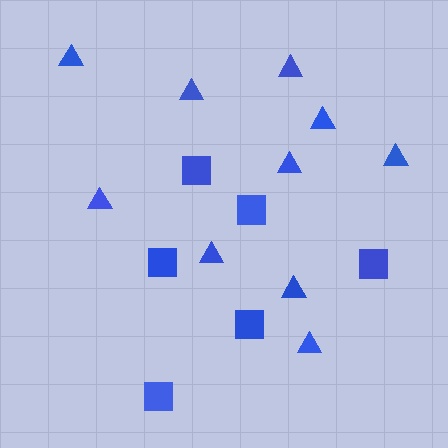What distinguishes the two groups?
There are 2 groups: one group of triangles (10) and one group of squares (6).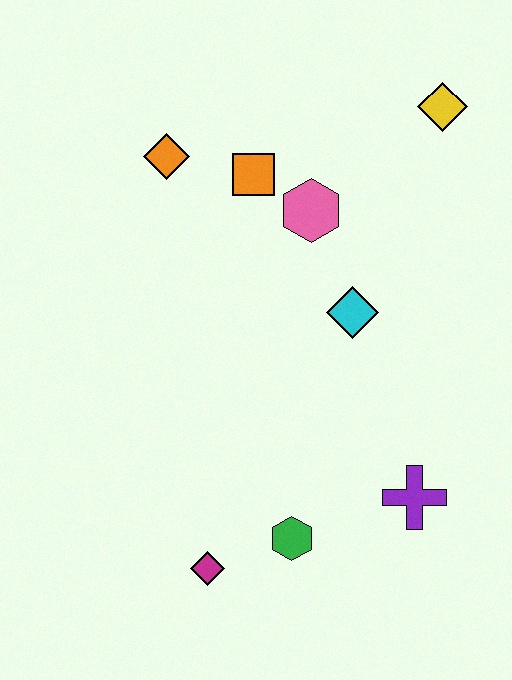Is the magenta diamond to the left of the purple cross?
Yes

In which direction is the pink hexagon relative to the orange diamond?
The pink hexagon is to the right of the orange diamond.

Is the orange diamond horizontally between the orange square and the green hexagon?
No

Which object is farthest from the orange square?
The magenta diamond is farthest from the orange square.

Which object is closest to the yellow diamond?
The pink hexagon is closest to the yellow diamond.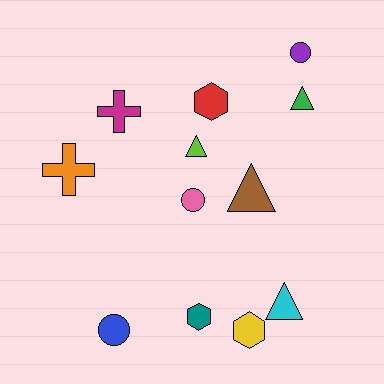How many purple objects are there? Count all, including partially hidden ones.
There is 1 purple object.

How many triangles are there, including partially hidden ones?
There are 4 triangles.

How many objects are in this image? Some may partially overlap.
There are 12 objects.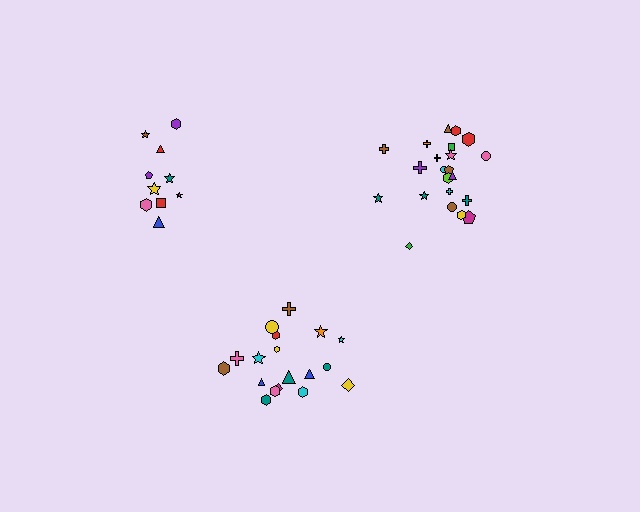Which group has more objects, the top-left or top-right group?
The top-right group.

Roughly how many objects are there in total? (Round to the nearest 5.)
Roughly 50 objects in total.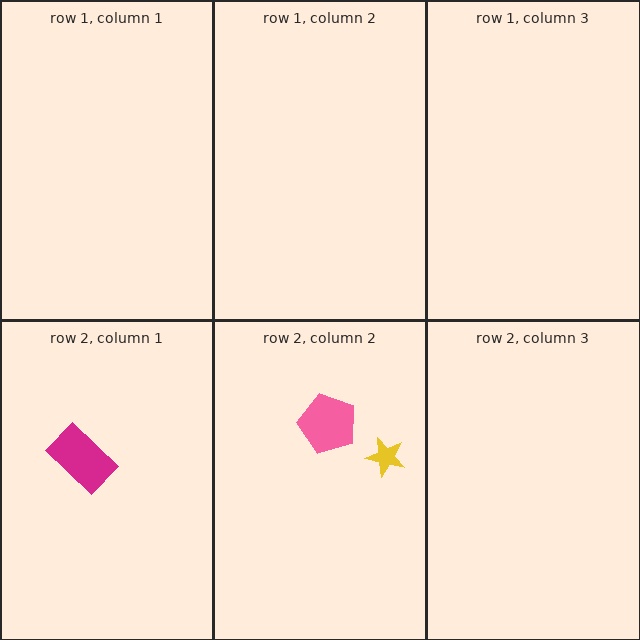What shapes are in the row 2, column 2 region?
The pink pentagon, the yellow star.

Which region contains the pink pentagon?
The row 2, column 2 region.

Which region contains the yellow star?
The row 2, column 2 region.